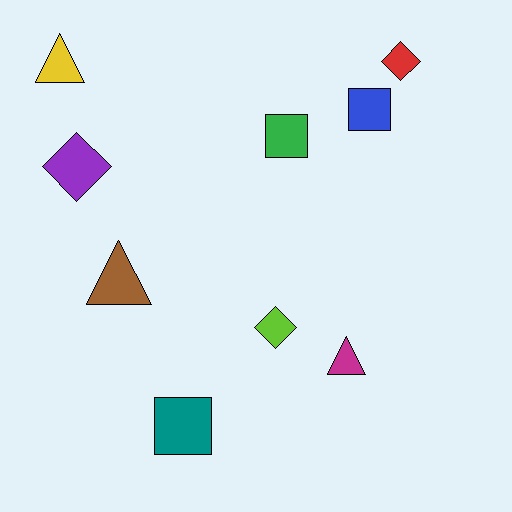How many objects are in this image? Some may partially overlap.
There are 9 objects.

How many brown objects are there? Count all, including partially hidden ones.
There is 1 brown object.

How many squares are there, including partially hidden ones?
There are 3 squares.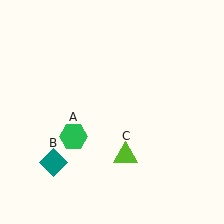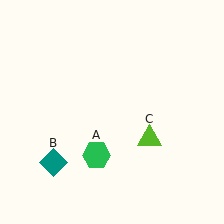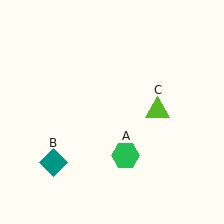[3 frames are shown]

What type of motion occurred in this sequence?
The green hexagon (object A), lime triangle (object C) rotated counterclockwise around the center of the scene.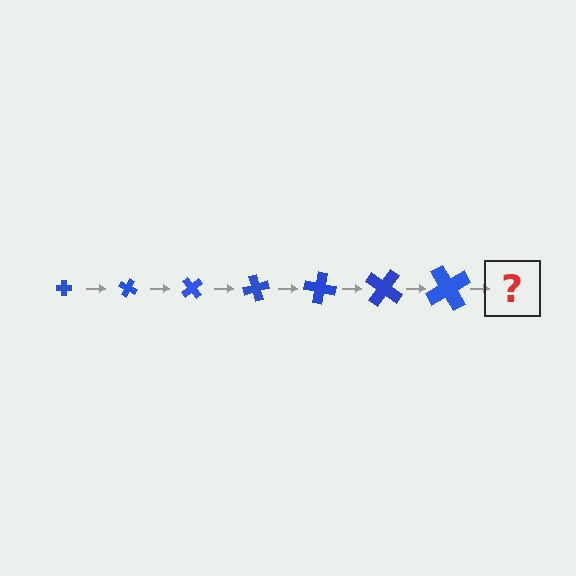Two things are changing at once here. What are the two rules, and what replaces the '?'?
The two rules are that the cross grows larger each step and it rotates 25 degrees each step. The '?' should be a cross, larger than the previous one and rotated 175 degrees from the start.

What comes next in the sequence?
The next element should be a cross, larger than the previous one and rotated 175 degrees from the start.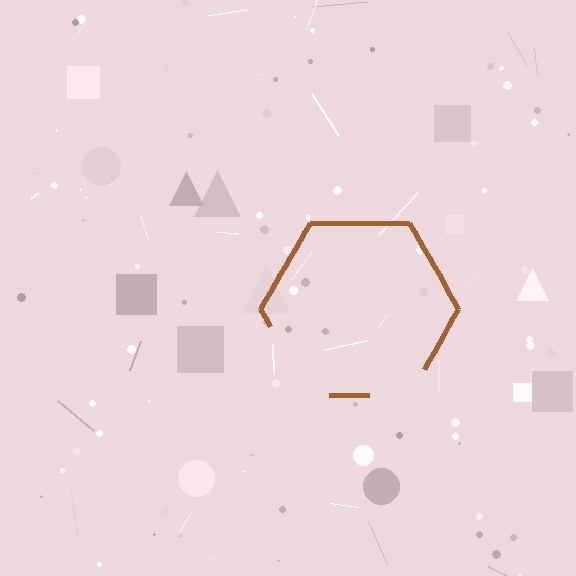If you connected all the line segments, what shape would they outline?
They would outline a hexagon.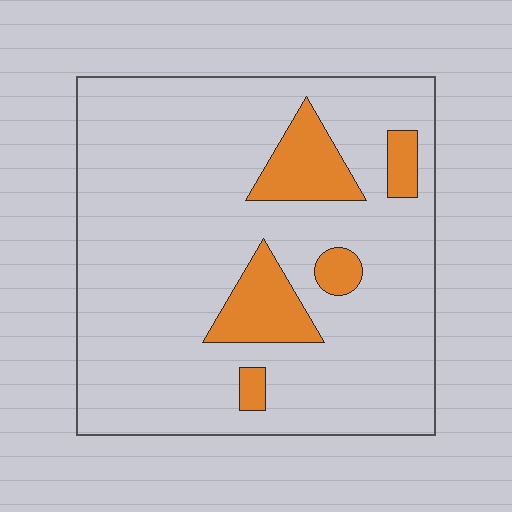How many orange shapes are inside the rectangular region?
5.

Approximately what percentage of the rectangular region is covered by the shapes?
Approximately 15%.